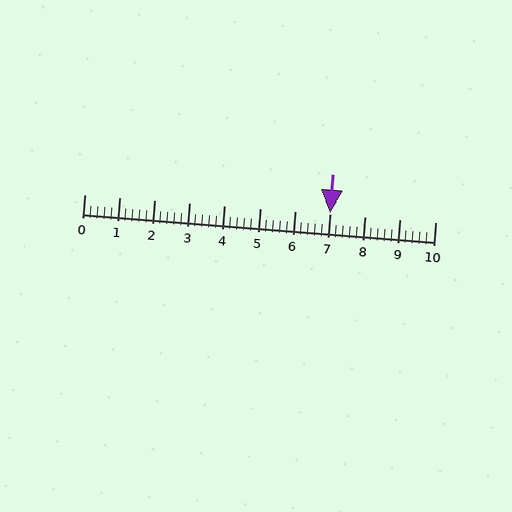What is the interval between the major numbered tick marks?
The major tick marks are spaced 1 units apart.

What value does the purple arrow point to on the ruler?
The purple arrow points to approximately 7.0.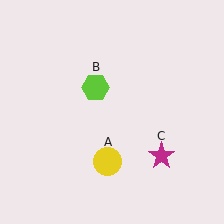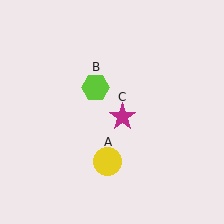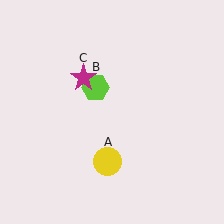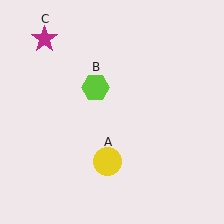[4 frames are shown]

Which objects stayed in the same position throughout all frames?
Yellow circle (object A) and lime hexagon (object B) remained stationary.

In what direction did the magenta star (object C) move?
The magenta star (object C) moved up and to the left.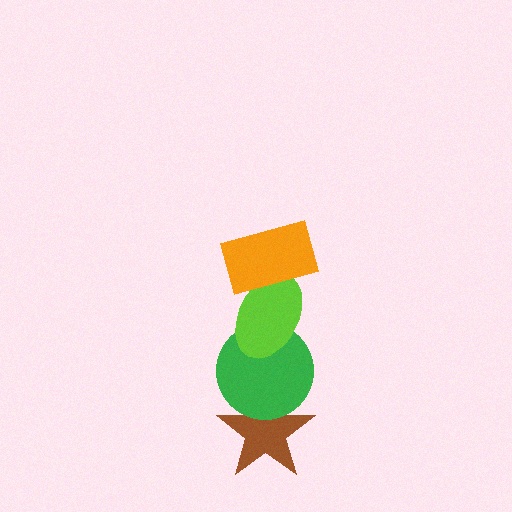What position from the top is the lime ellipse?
The lime ellipse is 2nd from the top.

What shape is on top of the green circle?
The lime ellipse is on top of the green circle.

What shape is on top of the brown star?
The green circle is on top of the brown star.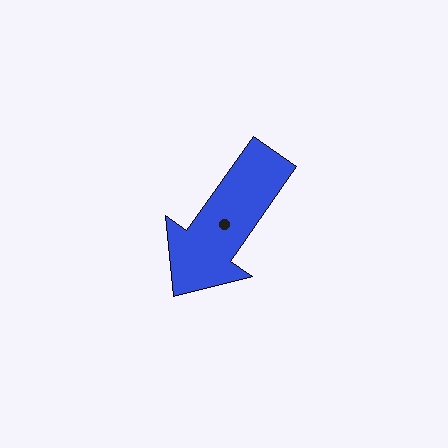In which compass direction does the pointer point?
Southwest.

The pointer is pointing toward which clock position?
Roughly 7 o'clock.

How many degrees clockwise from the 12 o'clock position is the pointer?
Approximately 215 degrees.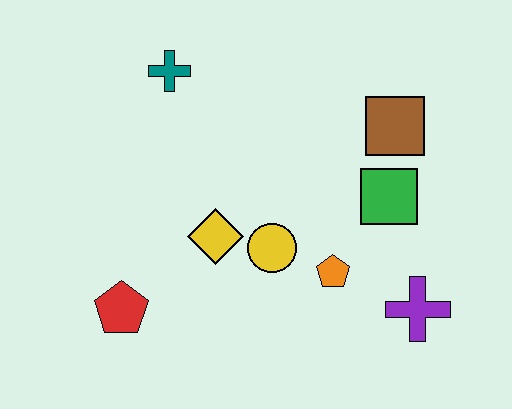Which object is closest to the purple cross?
The orange pentagon is closest to the purple cross.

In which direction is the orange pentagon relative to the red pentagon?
The orange pentagon is to the right of the red pentagon.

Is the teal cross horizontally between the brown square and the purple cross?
No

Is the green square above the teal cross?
No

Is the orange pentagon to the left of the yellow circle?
No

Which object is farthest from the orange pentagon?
The teal cross is farthest from the orange pentagon.